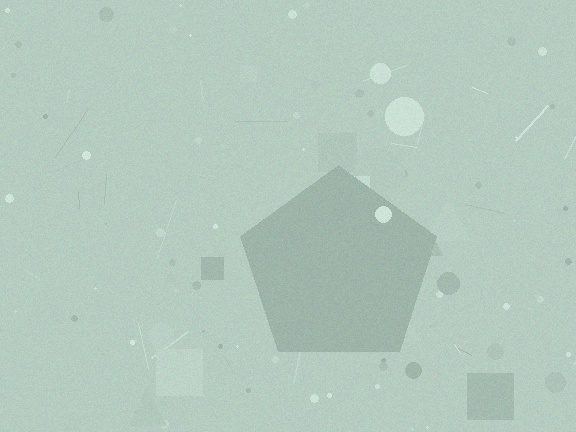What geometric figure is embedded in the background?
A pentagon is embedded in the background.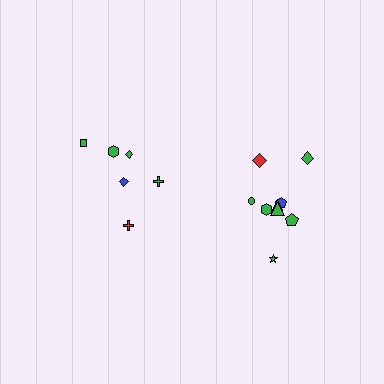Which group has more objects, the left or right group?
The right group.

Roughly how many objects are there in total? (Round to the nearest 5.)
Roughly 15 objects in total.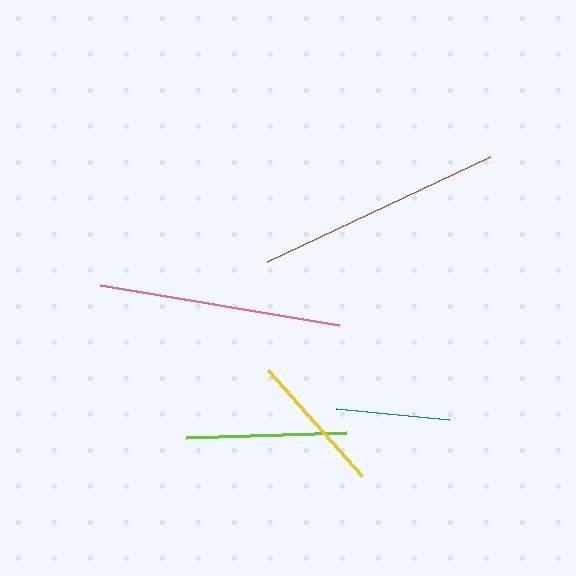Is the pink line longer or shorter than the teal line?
The pink line is longer than the teal line.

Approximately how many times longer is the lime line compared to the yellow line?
The lime line is approximately 1.1 times the length of the yellow line.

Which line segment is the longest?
The brown line is the longest at approximately 246 pixels.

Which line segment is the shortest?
The teal line is the shortest at approximately 113 pixels.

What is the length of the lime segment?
The lime segment is approximately 160 pixels long.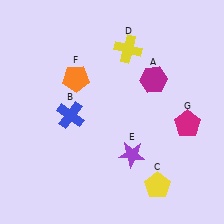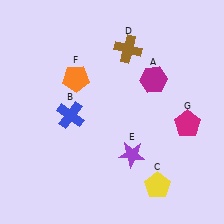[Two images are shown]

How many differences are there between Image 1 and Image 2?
There is 1 difference between the two images.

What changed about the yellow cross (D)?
In Image 1, D is yellow. In Image 2, it changed to brown.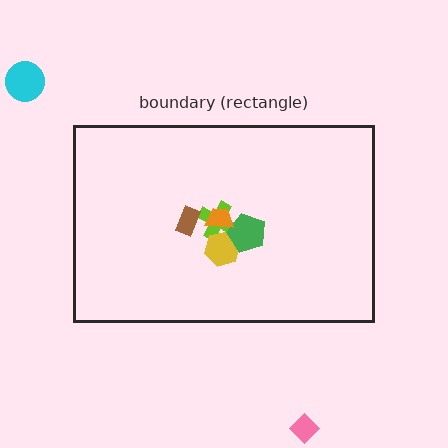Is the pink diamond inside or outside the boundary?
Outside.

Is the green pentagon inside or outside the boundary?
Inside.